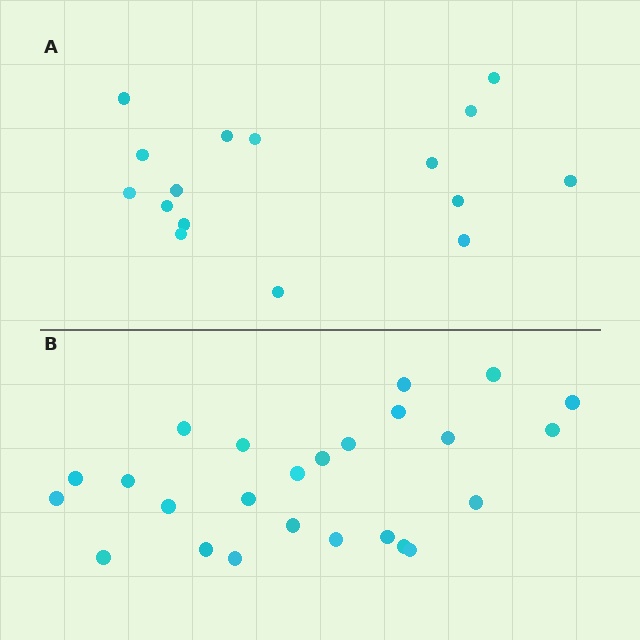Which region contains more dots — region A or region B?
Region B (the bottom region) has more dots.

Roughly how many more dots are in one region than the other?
Region B has roughly 8 or so more dots than region A.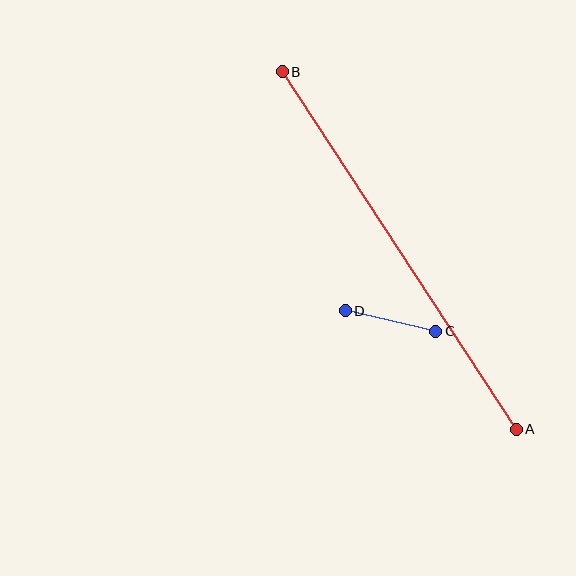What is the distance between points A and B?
The distance is approximately 427 pixels.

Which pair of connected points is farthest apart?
Points A and B are farthest apart.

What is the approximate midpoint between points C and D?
The midpoint is at approximately (391, 321) pixels.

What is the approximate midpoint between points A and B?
The midpoint is at approximately (399, 250) pixels.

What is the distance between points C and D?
The distance is approximately 93 pixels.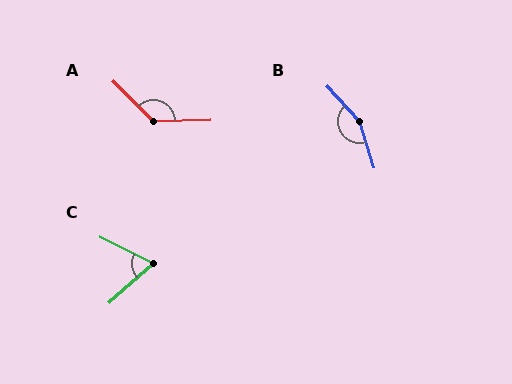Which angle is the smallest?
C, at approximately 68 degrees.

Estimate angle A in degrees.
Approximately 133 degrees.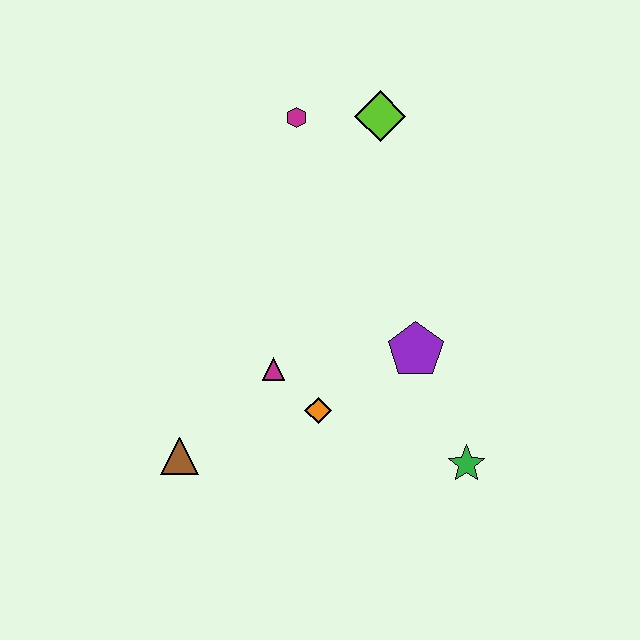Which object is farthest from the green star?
The magenta hexagon is farthest from the green star.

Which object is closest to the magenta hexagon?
The lime diamond is closest to the magenta hexagon.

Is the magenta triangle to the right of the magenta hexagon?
No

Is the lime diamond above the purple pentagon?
Yes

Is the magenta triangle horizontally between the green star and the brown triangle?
Yes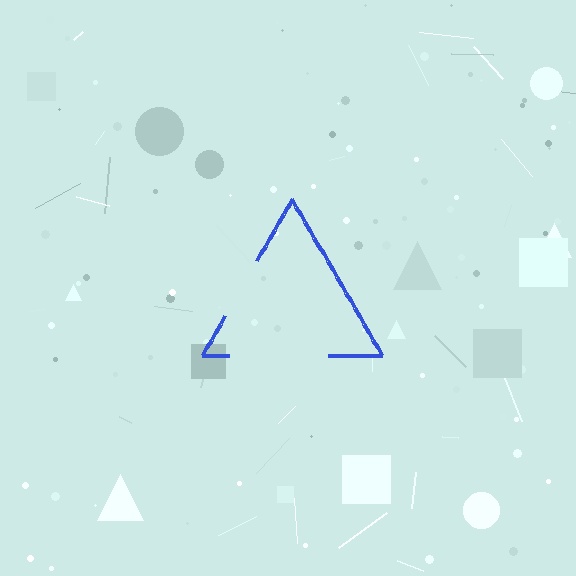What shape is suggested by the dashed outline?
The dashed outline suggests a triangle.